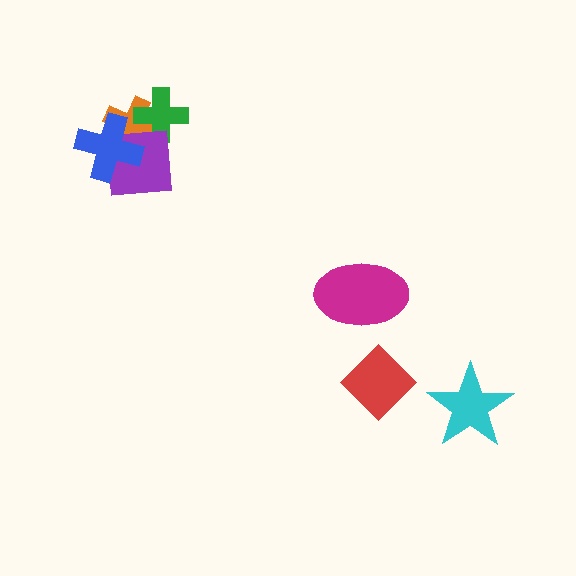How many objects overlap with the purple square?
3 objects overlap with the purple square.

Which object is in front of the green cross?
The purple square is in front of the green cross.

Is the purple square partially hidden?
Yes, it is partially covered by another shape.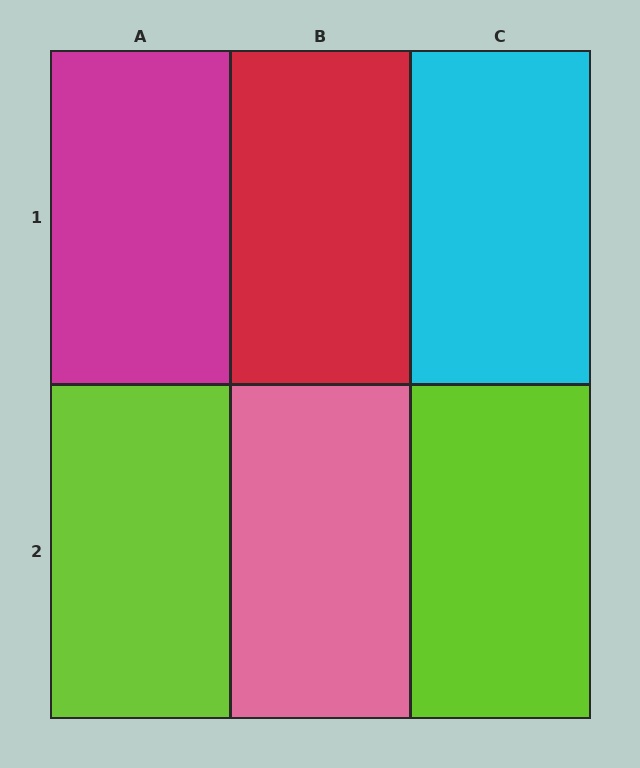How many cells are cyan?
1 cell is cyan.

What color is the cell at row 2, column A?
Lime.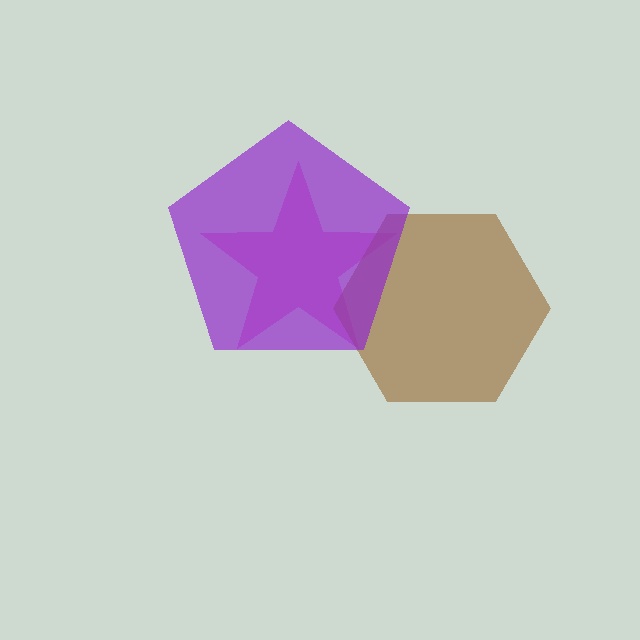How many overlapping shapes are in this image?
There are 3 overlapping shapes in the image.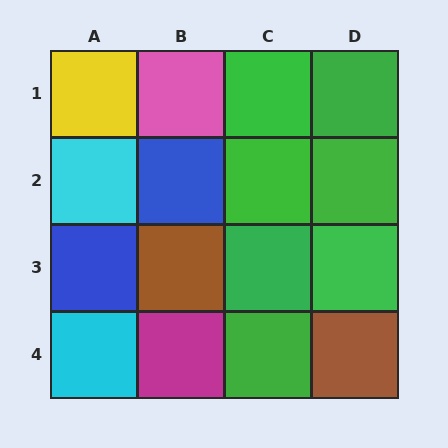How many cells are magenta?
1 cell is magenta.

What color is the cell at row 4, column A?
Cyan.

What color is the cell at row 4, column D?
Brown.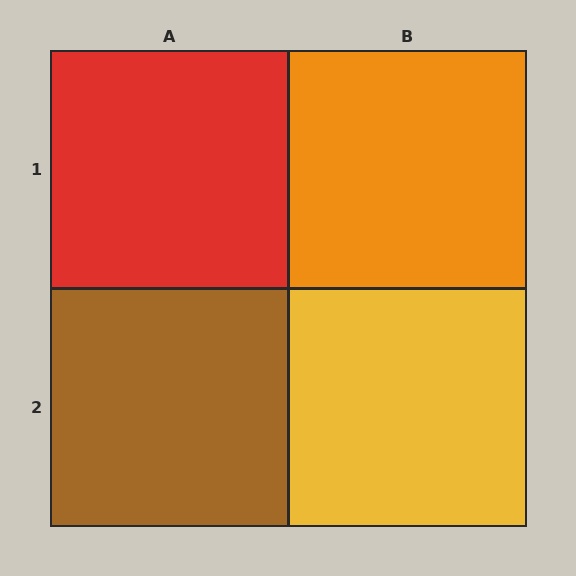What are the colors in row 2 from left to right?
Brown, yellow.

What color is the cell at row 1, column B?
Orange.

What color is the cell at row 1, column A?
Red.